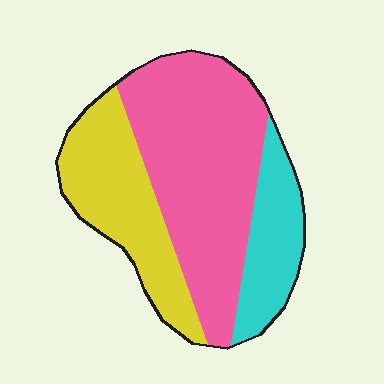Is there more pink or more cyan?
Pink.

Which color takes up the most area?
Pink, at roughly 50%.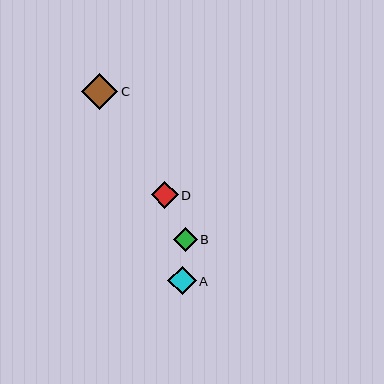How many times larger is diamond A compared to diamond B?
Diamond A is approximately 1.2 times the size of diamond B.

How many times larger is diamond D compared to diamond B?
Diamond D is approximately 1.1 times the size of diamond B.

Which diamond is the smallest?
Diamond B is the smallest with a size of approximately 24 pixels.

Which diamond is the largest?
Diamond C is the largest with a size of approximately 36 pixels.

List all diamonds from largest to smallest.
From largest to smallest: C, A, D, B.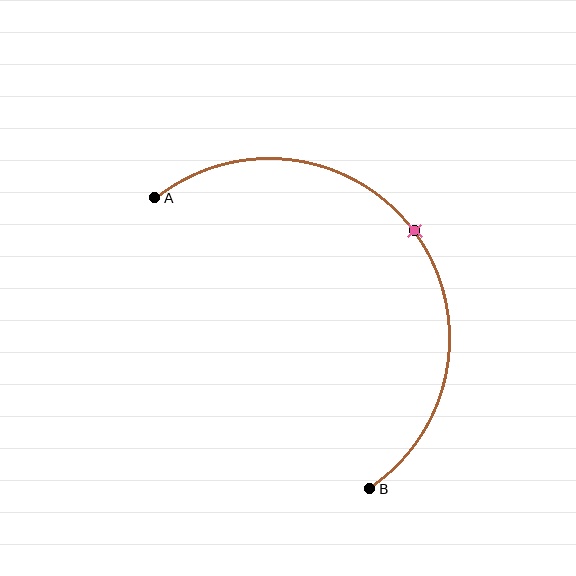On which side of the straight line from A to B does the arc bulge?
The arc bulges above and to the right of the straight line connecting A and B.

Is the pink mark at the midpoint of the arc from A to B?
Yes. The pink mark lies on the arc at equal arc-length from both A and B — it is the arc midpoint.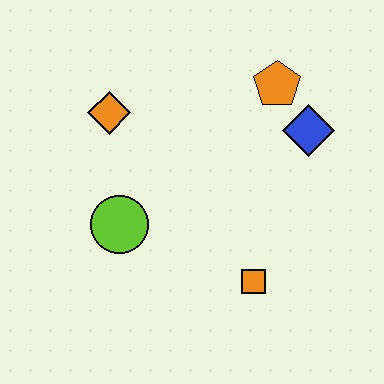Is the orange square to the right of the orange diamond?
Yes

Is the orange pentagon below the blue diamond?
No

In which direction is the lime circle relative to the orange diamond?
The lime circle is below the orange diamond.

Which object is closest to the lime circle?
The orange diamond is closest to the lime circle.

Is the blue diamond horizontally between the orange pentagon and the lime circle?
No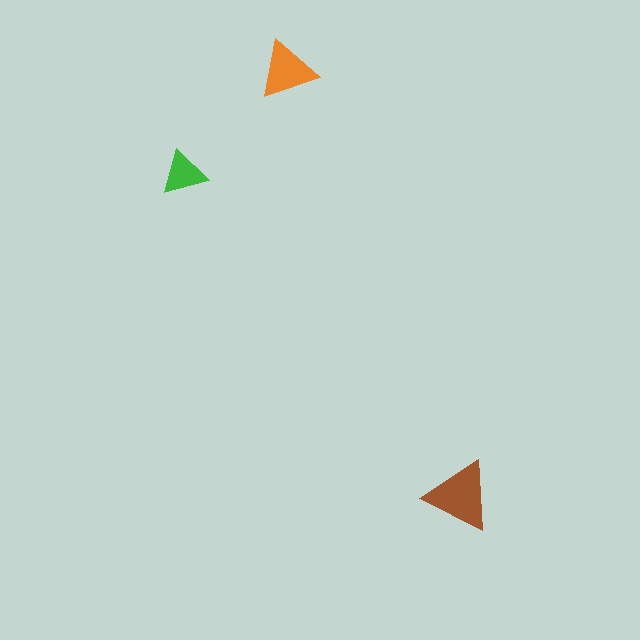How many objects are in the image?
There are 3 objects in the image.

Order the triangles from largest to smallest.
the brown one, the orange one, the green one.